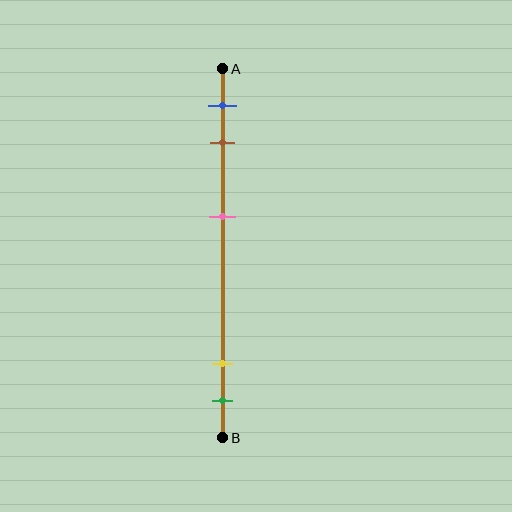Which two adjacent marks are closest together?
The yellow and green marks are the closest adjacent pair.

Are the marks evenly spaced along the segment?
No, the marks are not evenly spaced.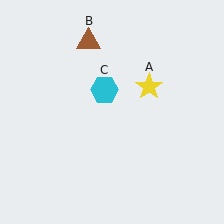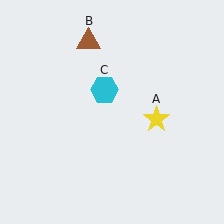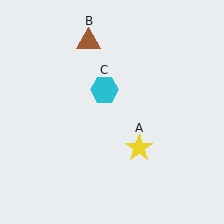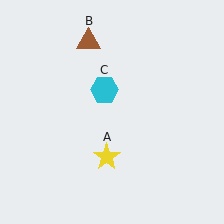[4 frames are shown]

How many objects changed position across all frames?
1 object changed position: yellow star (object A).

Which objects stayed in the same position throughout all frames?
Brown triangle (object B) and cyan hexagon (object C) remained stationary.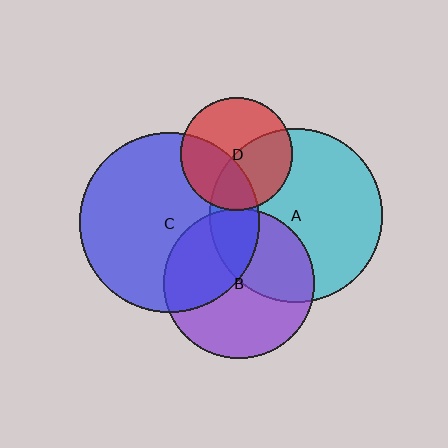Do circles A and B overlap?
Yes.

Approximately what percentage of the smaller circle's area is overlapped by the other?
Approximately 40%.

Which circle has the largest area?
Circle C (blue).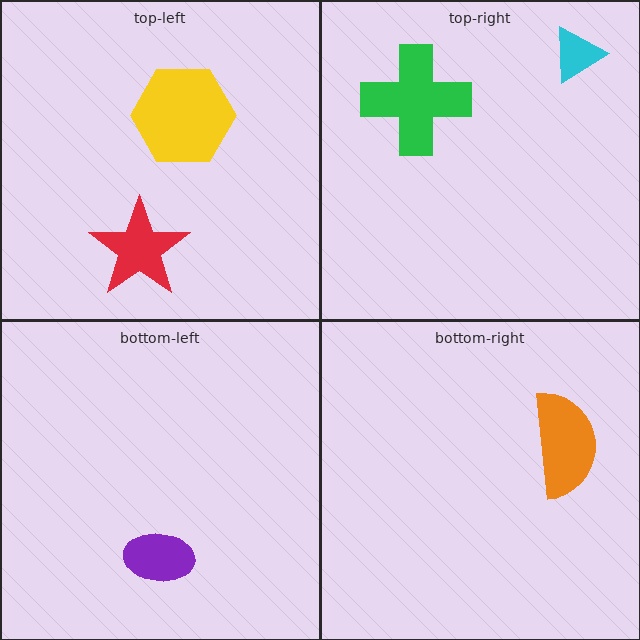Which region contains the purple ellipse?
The bottom-left region.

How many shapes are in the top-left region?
2.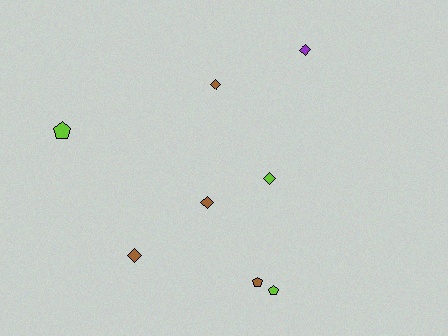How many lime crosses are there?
There are no lime crosses.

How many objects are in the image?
There are 8 objects.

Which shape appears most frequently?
Diamond, with 5 objects.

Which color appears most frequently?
Brown, with 4 objects.